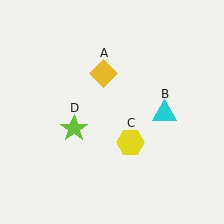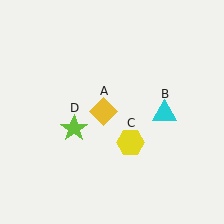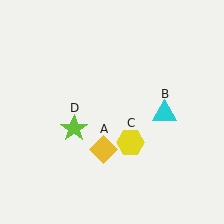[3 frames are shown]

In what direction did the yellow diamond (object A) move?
The yellow diamond (object A) moved down.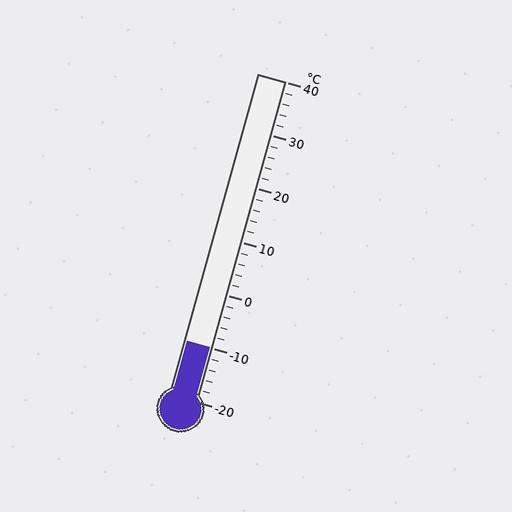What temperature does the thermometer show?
The thermometer shows approximately -10°C.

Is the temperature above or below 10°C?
The temperature is below 10°C.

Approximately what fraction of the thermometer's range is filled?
The thermometer is filled to approximately 15% of its range.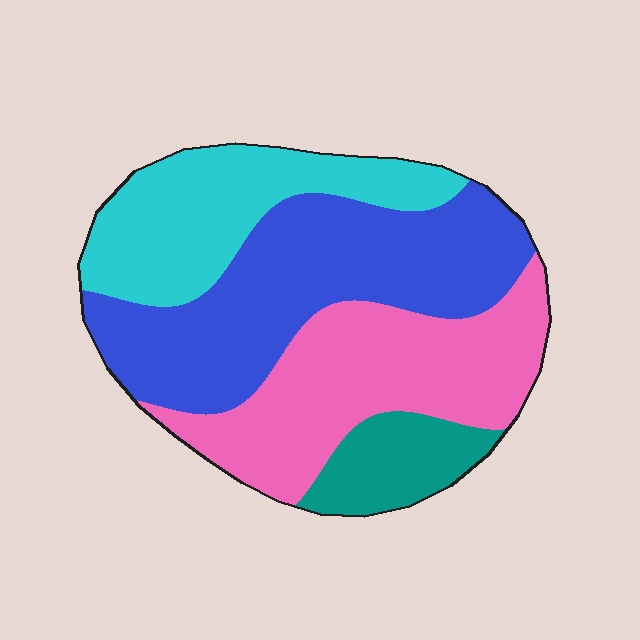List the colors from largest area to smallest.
From largest to smallest: blue, pink, cyan, teal.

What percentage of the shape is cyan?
Cyan covers roughly 25% of the shape.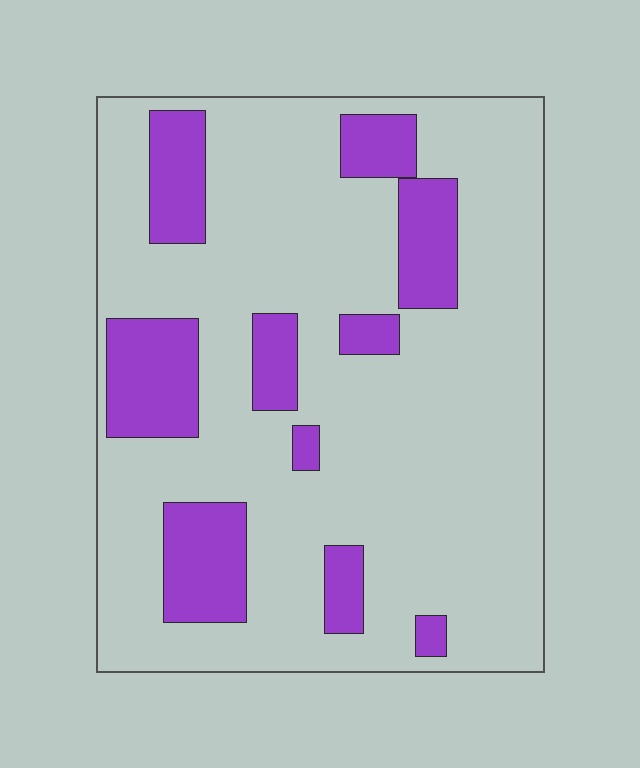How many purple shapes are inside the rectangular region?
10.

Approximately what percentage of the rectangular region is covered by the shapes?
Approximately 20%.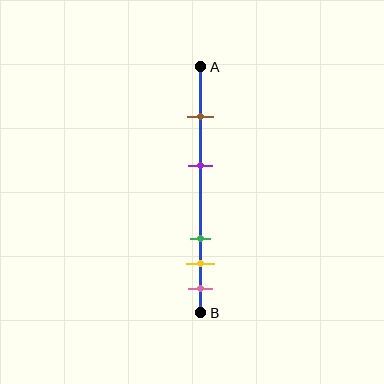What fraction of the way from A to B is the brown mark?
The brown mark is approximately 20% (0.2) of the way from A to B.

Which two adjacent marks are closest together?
The yellow and pink marks are the closest adjacent pair.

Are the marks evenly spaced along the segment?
No, the marks are not evenly spaced.